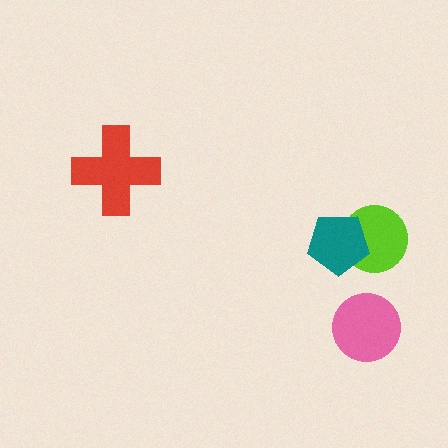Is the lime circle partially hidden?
Yes, it is partially covered by another shape.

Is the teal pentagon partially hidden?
No, no other shape covers it.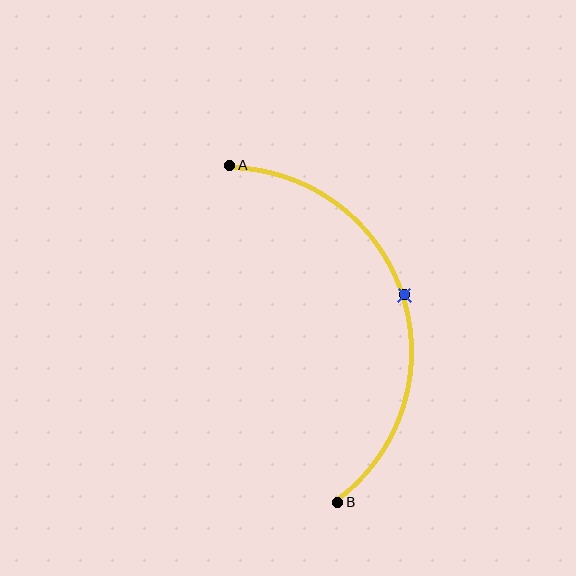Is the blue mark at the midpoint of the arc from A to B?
Yes. The blue mark lies on the arc at equal arc-length from both A and B — it is the arc midpoint.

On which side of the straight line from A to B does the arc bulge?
The arc bulges to the right of the straight line connecting A and B.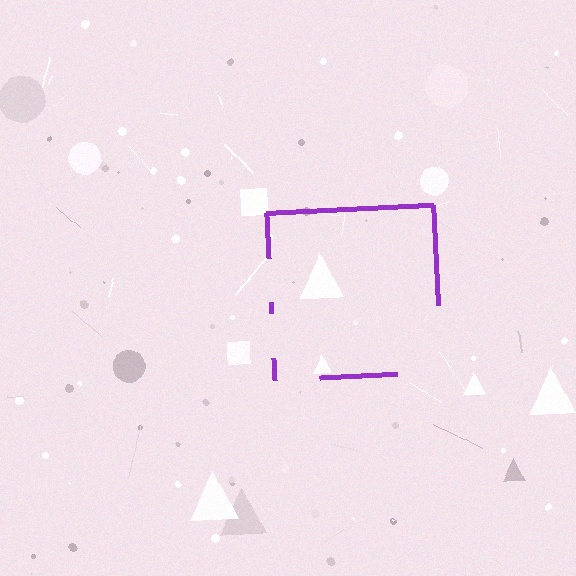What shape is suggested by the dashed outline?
The dashed outline suggests a square.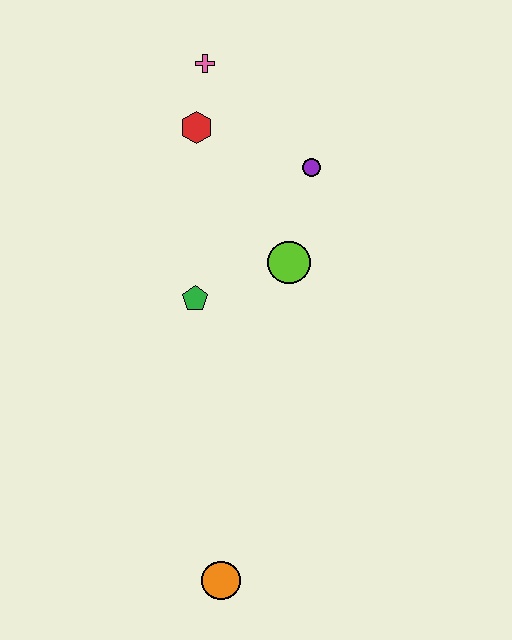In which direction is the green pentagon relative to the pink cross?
The green pentagon is below the pink cross.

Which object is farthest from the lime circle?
The orange circle is farthest from the lime circle.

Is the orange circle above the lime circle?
No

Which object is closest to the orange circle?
The green pentagon is closest to the orange circle.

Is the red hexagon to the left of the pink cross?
Yes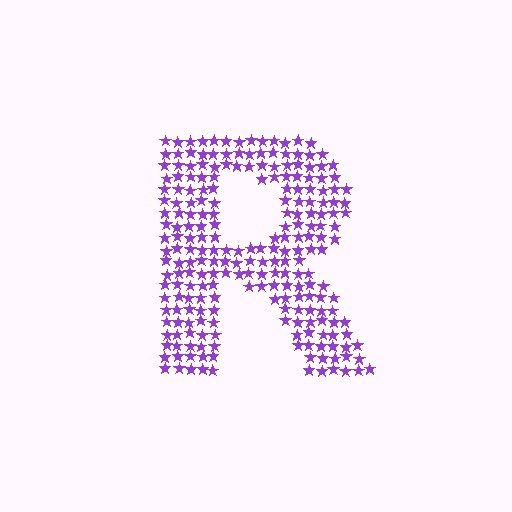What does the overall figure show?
The overall figure shows the letter R.